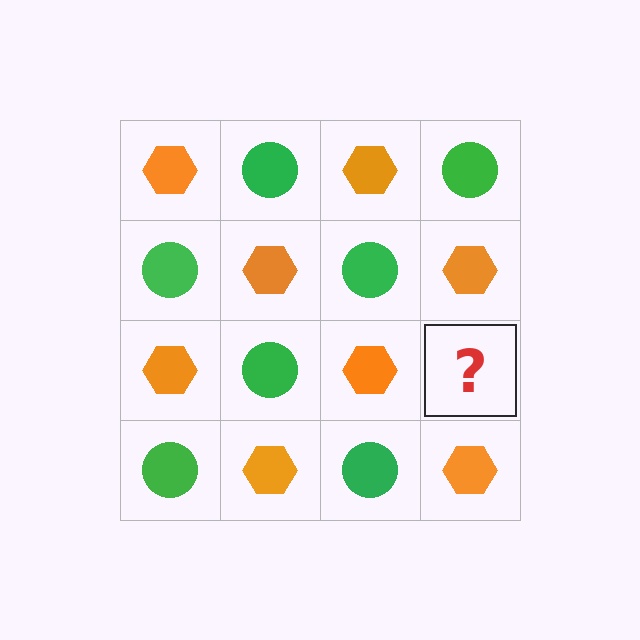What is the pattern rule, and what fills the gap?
The rule is that it alternates orange hexagon and green circle in a checkerboard pattern. The gap should be filled with a green circle.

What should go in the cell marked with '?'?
The missing cell should contain a green circle.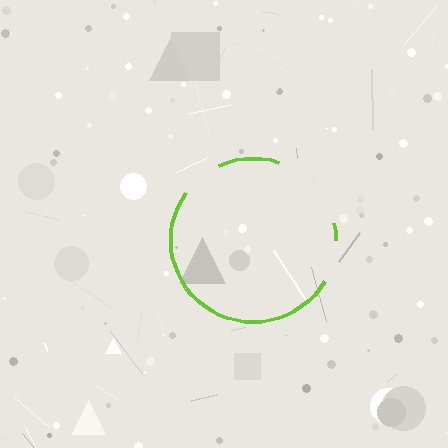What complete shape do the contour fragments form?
The contour fragments form a circle.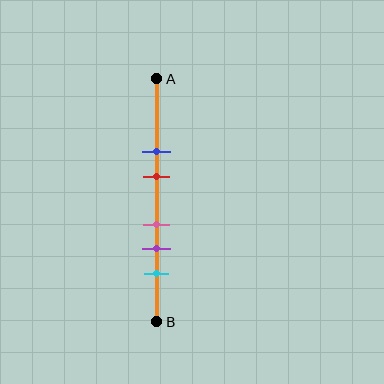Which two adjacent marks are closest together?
The pink and purple marks are the closest adjacent pair.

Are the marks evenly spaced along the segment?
No, the marks are not evenly spaced.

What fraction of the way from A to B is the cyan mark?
The cyan mark is approximately 80% (0.8) of the way from A to B.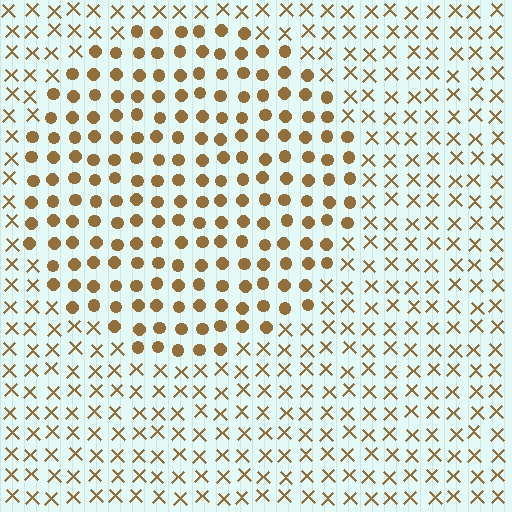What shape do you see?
I see a circle.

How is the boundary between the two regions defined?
The boundary is defined by a change in element shape: circles inside vs. X marks outside. All elements share the same color and spacing.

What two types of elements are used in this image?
The image uses circles inside the circle region and X marks outside it.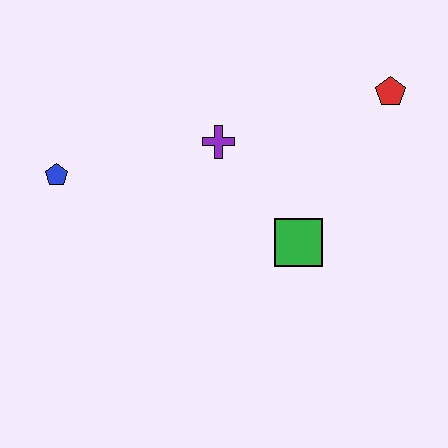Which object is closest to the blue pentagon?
The purple cross is closest to the blue pentagon.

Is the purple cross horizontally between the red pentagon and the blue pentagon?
Yes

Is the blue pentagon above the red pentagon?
No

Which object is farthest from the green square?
The blue pentagon is farthest from the green square.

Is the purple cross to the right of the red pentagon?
No